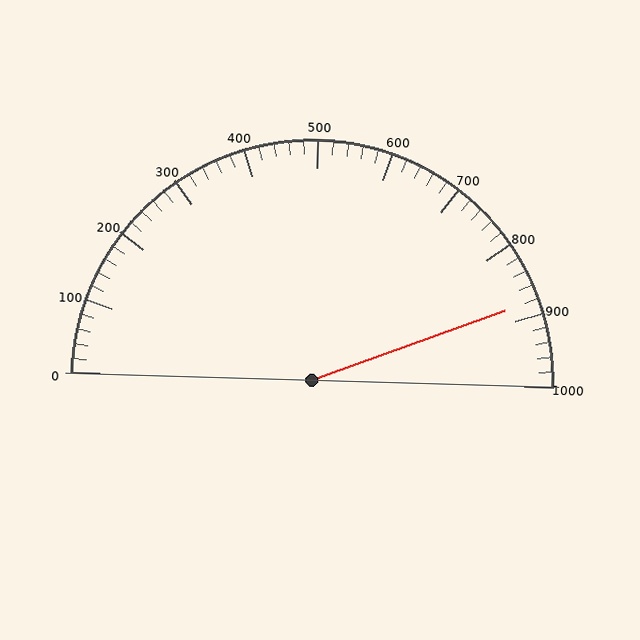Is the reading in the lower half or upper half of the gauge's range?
The reading is in the upper half of the range (0 to 1000).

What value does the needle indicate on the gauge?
The needle indicates approximately 880.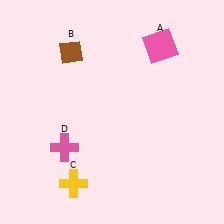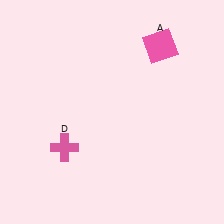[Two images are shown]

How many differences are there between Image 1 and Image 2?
There are 2 differences between the two images.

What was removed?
The brown diamond (B), the yellow cross (C) were removed in Image 2.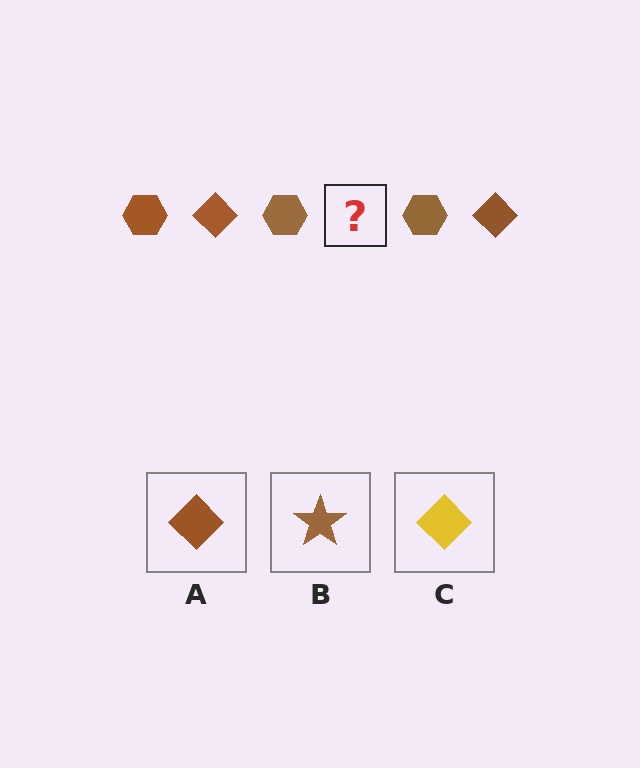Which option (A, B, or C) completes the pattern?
A.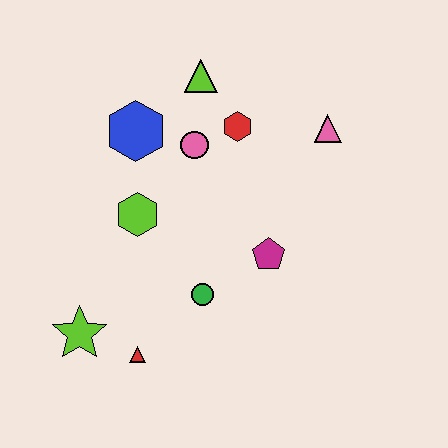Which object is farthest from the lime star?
The pink triangle is farthest from the lime star.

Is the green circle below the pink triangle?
Yes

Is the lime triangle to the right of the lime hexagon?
Yes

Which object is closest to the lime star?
The red triangle is closest to the lime star.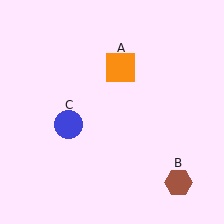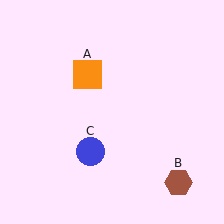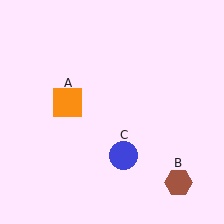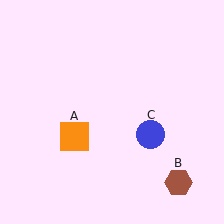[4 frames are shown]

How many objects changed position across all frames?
2 objects changed position: orange square (object A), blue circle (object C).